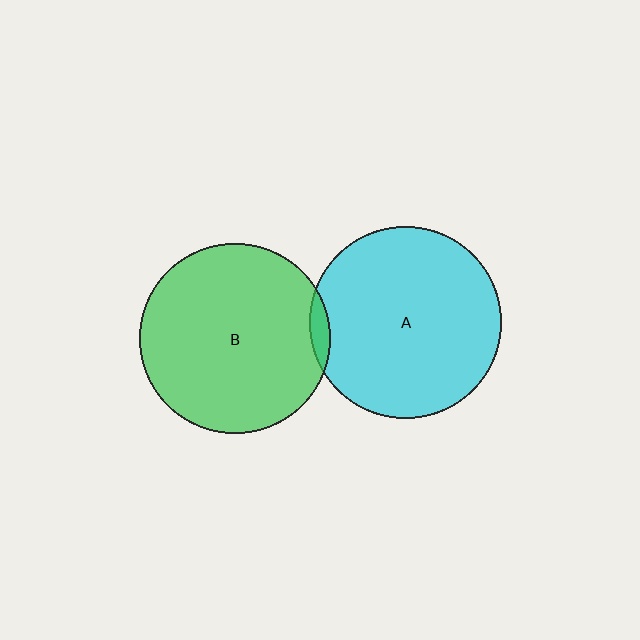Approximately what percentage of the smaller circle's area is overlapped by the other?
Approximately 5%.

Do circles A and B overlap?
Yes.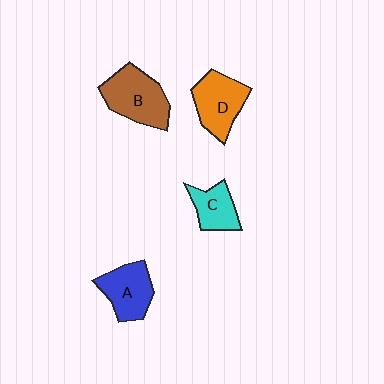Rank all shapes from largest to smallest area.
From largest to smallest: B (brown), D (orange), A (blue), C (cyan).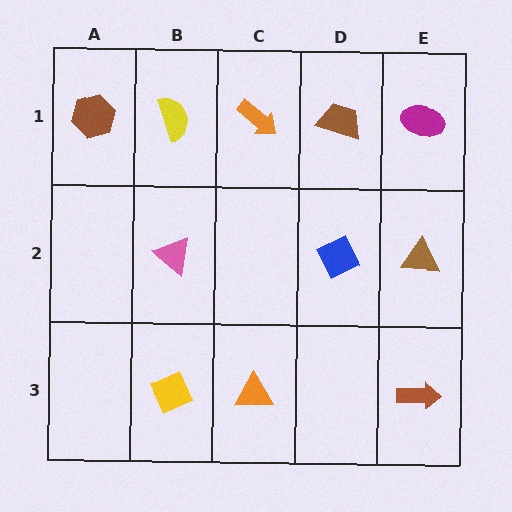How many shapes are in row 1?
5 shapes.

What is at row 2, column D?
A blue diamond.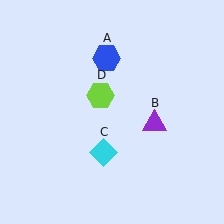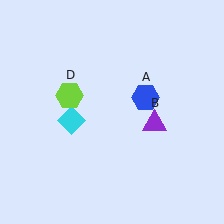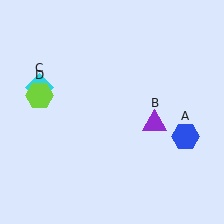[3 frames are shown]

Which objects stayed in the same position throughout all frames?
Purple triangle (object B) remained stationary.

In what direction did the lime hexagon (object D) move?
The lime hexagon (object D) moved left.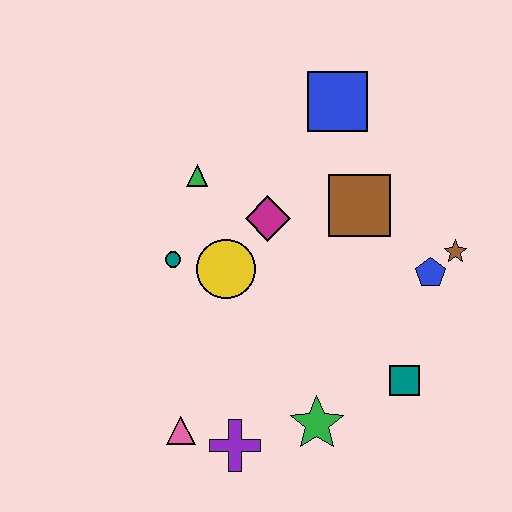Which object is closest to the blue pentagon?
The brown star is closest to the blue pentagon.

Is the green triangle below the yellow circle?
No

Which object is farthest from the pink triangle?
The blue square is farthest from the pink triangle.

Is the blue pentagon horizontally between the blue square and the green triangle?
No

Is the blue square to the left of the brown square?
Yes